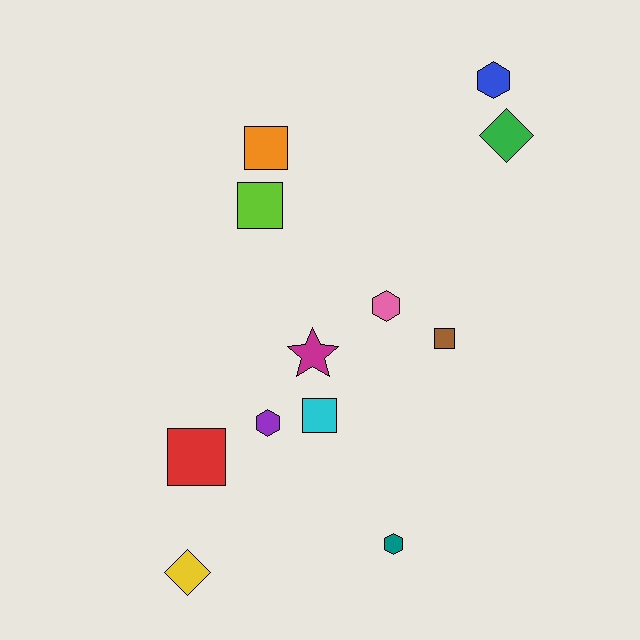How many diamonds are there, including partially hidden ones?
There are 2 diamonds.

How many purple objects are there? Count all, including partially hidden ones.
There is 1 purple object.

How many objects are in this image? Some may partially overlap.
There are 12 objects.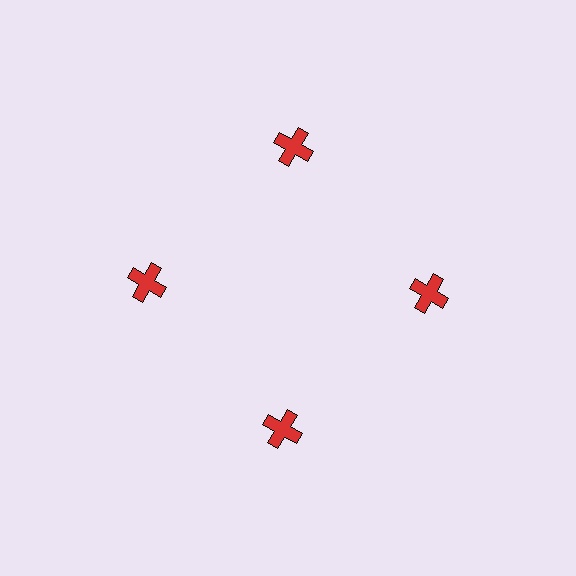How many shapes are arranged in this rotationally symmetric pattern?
There are 4 shapes, arranged in 4 groups of 1.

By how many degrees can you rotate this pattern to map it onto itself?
The pattern maps onto itself every 90 degrees of rotation.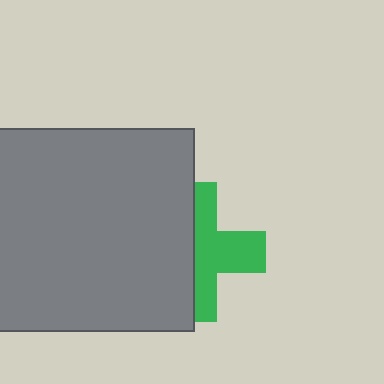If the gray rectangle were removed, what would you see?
You would see the complete green cross.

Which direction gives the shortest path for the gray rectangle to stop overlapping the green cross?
Moving left gives the shortest separation.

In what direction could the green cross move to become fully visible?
The green cross could move right. That would shift it out from behind the gray rectangle entirely.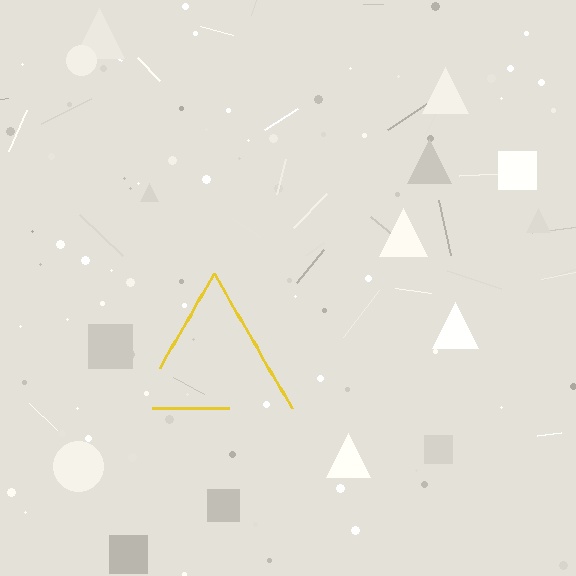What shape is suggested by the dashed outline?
The dashed outline suggests a triangle.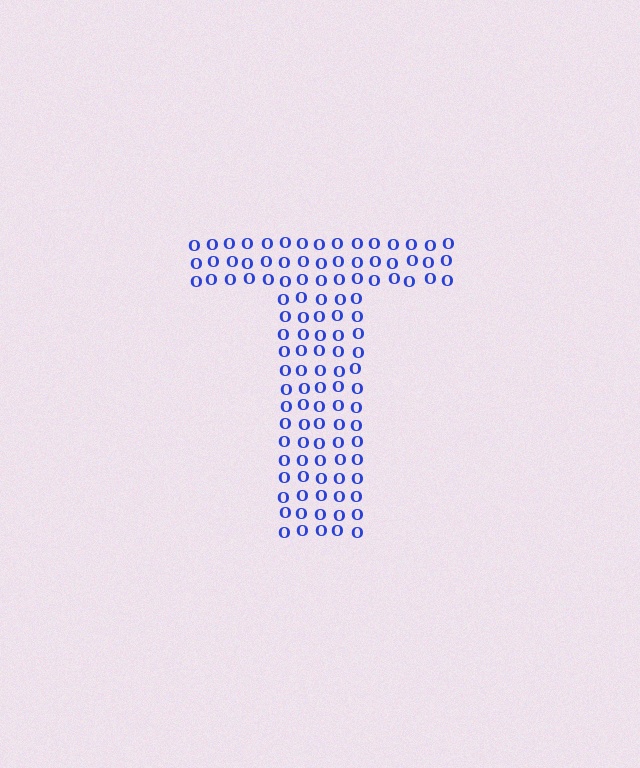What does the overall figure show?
The overall figure shows the letter T.